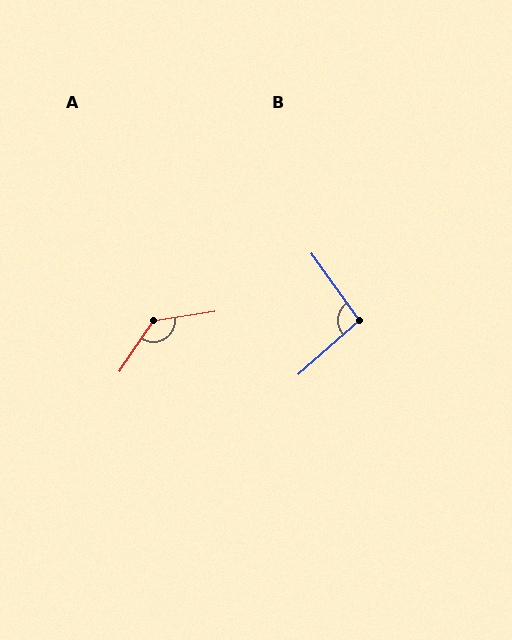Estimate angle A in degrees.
Approximately 133 degrees.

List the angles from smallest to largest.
B (96°), A (133°).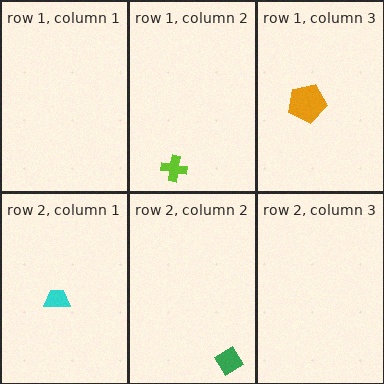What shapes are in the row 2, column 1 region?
The cyan trapezoid.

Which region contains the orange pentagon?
The row 1, column 3 region.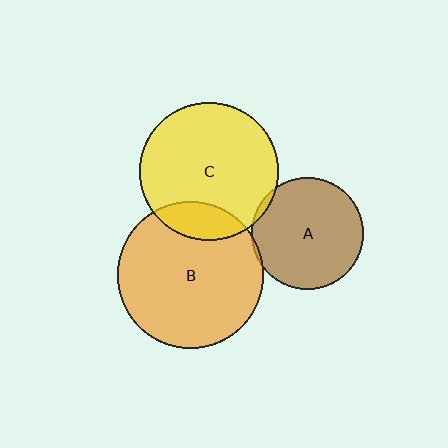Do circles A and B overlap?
Yes.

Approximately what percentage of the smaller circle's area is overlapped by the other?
Approximately 5%.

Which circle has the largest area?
Circle B (orange).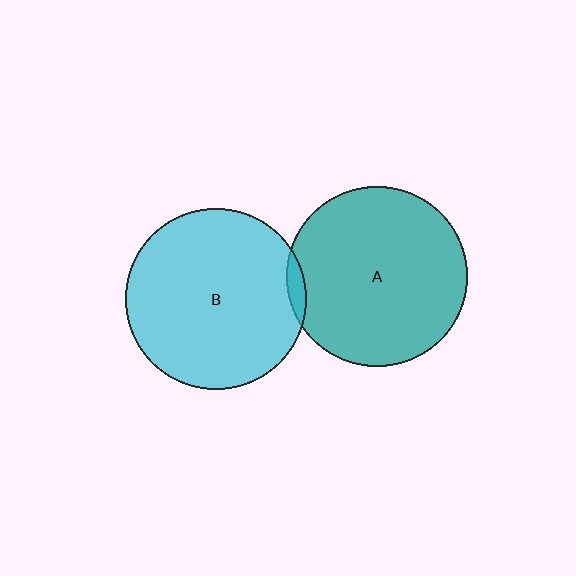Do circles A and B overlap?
Yes.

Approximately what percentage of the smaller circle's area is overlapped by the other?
Approximately 5%.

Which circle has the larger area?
Circle B (cyan).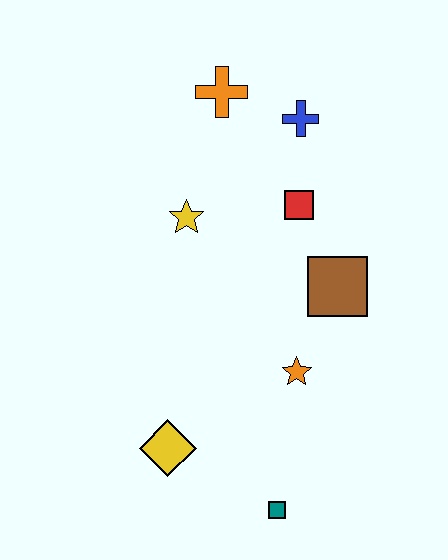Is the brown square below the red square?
Yes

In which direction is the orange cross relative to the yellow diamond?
The orange cross is above the yellow diamond.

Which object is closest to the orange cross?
The blue cross is closest to the orange cross.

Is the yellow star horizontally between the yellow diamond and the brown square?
Yes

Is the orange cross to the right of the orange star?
No